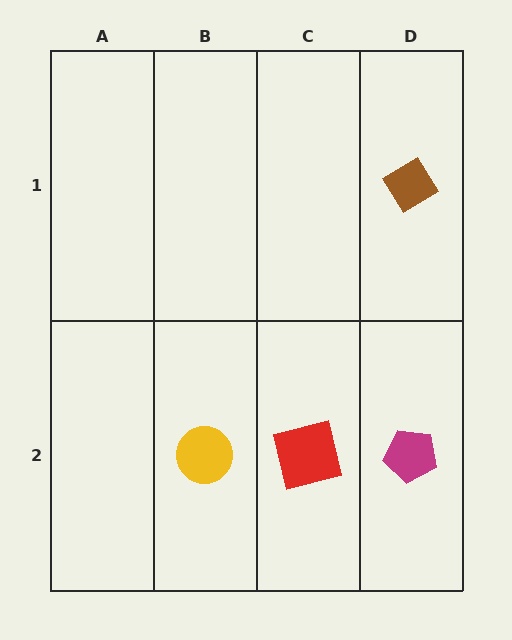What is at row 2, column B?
A yellow circle.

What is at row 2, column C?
A red square.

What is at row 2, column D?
A magenta pentagon.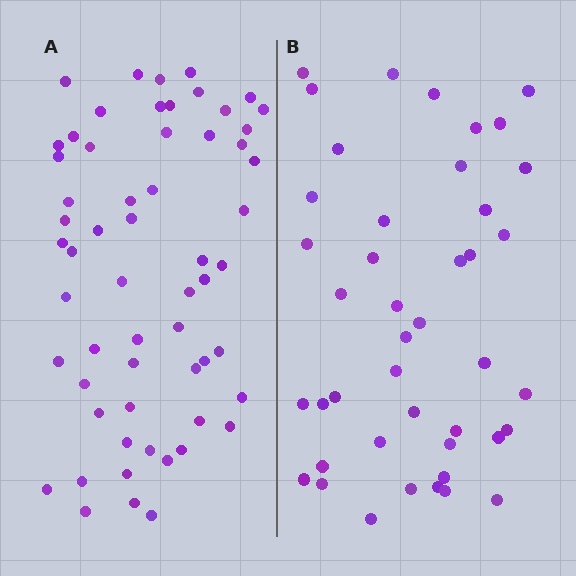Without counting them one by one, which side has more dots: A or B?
Region A (the left region) has more dots.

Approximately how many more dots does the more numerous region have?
Region A has approximately 15 more dots than region B.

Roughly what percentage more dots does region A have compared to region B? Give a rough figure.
About 35% more.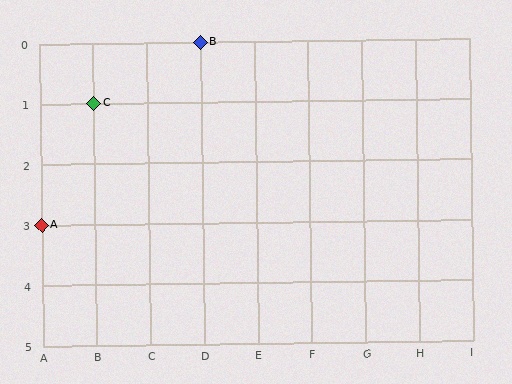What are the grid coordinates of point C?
Point C is at grid coordinates (B, 1).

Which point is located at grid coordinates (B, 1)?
Point C is at (B, 1).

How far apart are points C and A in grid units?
Points C and A are 1 column and 2 rows apart (about 2.2 grid units diagonally).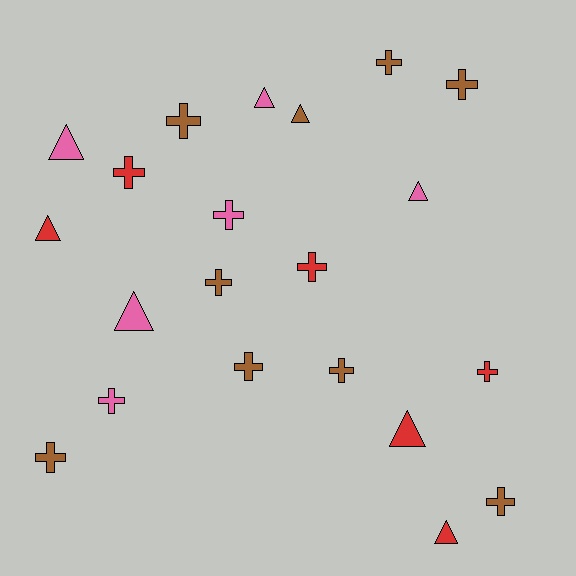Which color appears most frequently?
Brown, with 9 objects.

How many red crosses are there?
There are 3 red crosses.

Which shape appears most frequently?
Cross, with 13 objects.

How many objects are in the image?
There are 21 objects.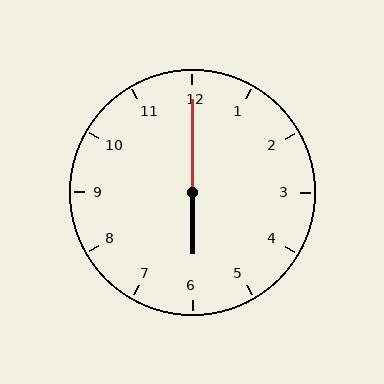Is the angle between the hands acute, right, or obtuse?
It is obtuse.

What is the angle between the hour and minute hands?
Approximately 180 degrees.